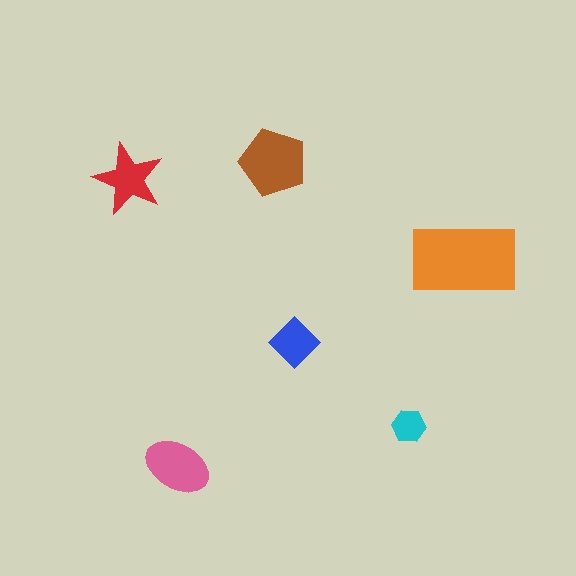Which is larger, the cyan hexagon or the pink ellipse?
The pink ellipse.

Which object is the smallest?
The cyan hexagon.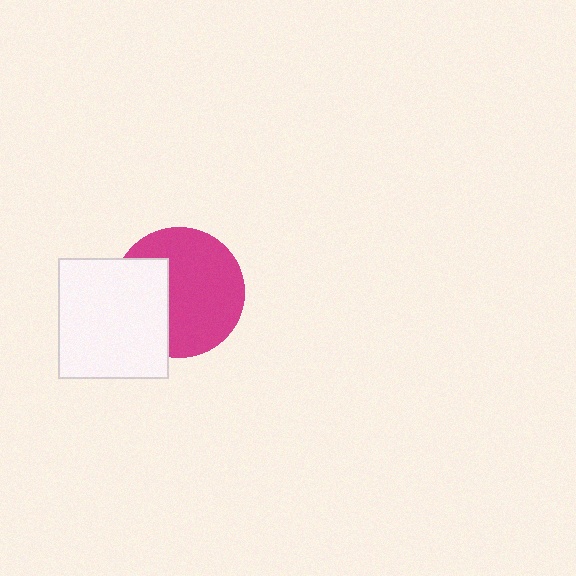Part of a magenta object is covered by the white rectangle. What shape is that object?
It is a circle.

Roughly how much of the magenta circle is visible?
Most of it is visible (roughly 66%).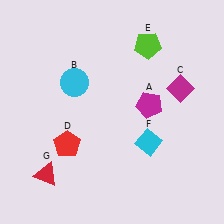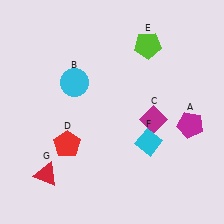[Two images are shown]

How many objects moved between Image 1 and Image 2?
2 objects moved between the two images.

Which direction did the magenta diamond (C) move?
The magenta diamond (C) moved down.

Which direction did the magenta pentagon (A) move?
The magenta pentagon (A) moved right.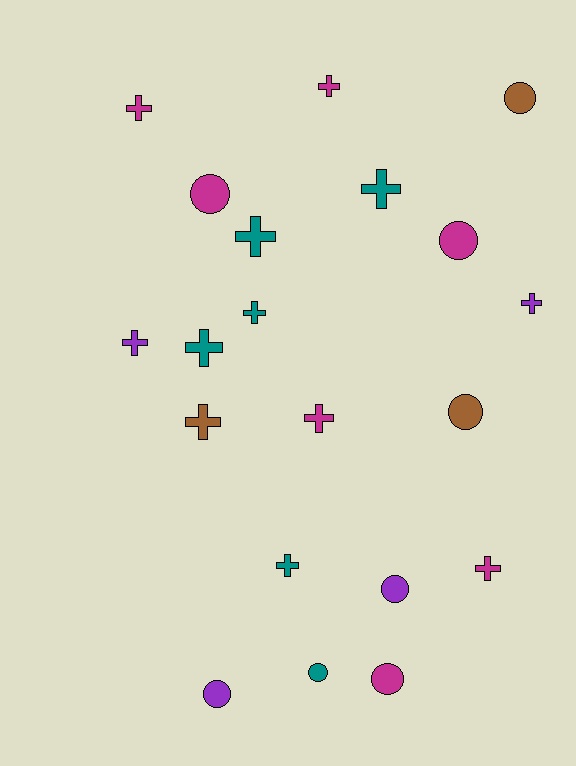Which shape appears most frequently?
Cross, with 12 objects.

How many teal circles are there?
There is 1 teal circle.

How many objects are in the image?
There are 20 objects.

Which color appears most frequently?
Magenta, with 7 objects.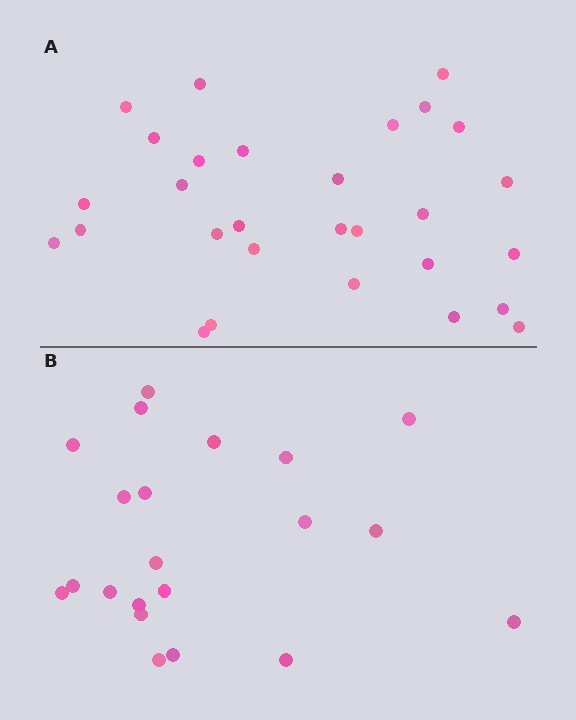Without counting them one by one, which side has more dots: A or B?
Region A (the top region) has more dots.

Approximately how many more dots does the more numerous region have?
Region A has roughly 8 or so more dots than region B.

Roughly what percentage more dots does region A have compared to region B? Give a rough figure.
About 40% more.